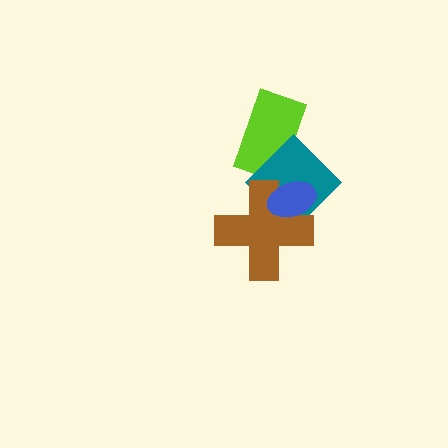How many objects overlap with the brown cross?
2 objects overlap with the brown cross.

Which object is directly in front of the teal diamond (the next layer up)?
The brown cross is directly in front of the teal diamond.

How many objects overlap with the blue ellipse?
2 objects overlap with the blue ellipse.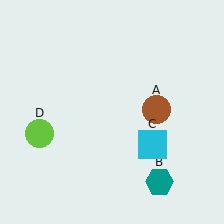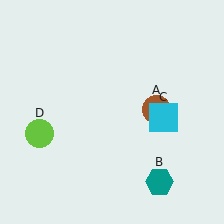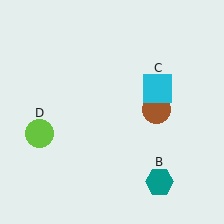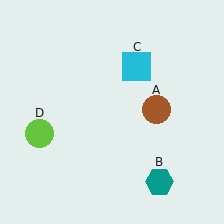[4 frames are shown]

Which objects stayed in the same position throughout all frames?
Brown circle (object A) and teal hexagon (object B) and lime circle (object D) remained stationary.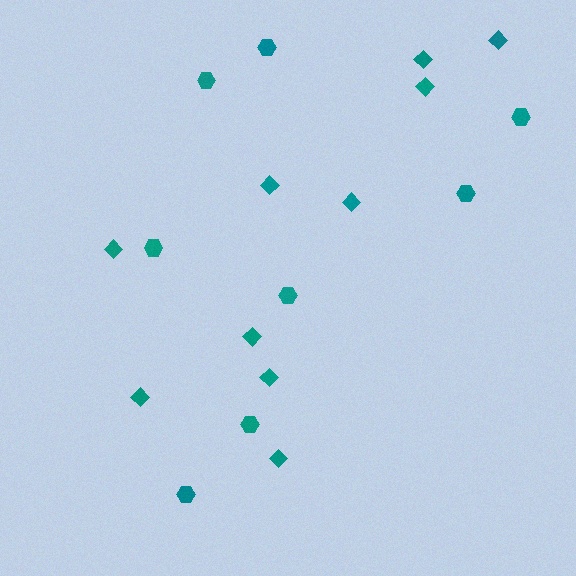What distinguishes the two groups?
There are 2 groups: one group of diamonds (10) and one group of hexagons (8).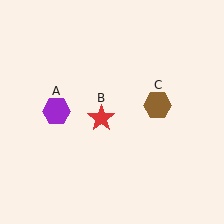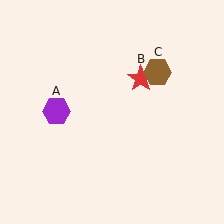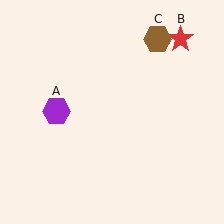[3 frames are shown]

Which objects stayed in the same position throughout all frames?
Purple hexagon (object A) remained stationary.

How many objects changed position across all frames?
2 objects changed position: red star (object B), brown hexagon (object C).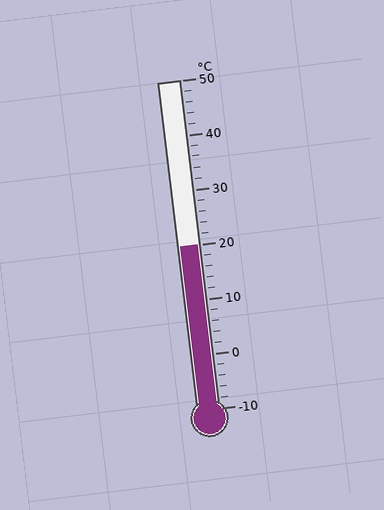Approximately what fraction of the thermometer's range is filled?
The thermometer is filled to approximately 50% of its range.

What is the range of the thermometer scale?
The thermometer scale ranges from -10°C to 50°C.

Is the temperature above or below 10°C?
The temperature is above 10°C.